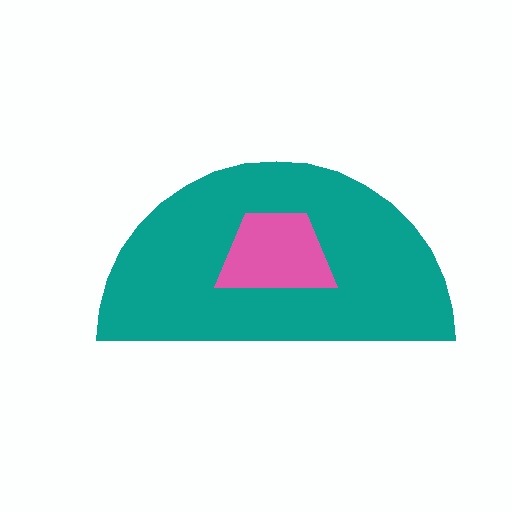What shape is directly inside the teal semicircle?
The pink trapezoid.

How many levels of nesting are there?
2.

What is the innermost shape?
The pink trapezoid.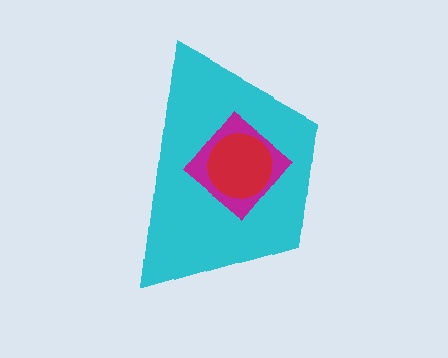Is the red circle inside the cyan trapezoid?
Yes.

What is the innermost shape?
The red circle.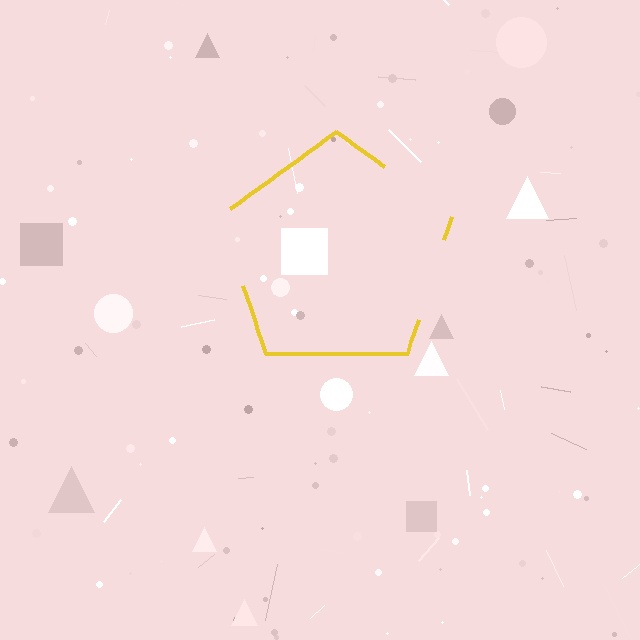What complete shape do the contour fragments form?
The contour fragments form a pentagon.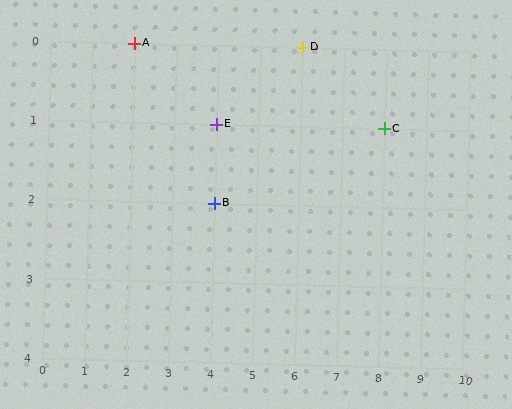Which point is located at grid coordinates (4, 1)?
Point E is at (4, 1).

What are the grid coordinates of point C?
Point C is at grid coordinates (8, 1).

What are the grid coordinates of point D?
Point D is at grid coordinates (6, 0).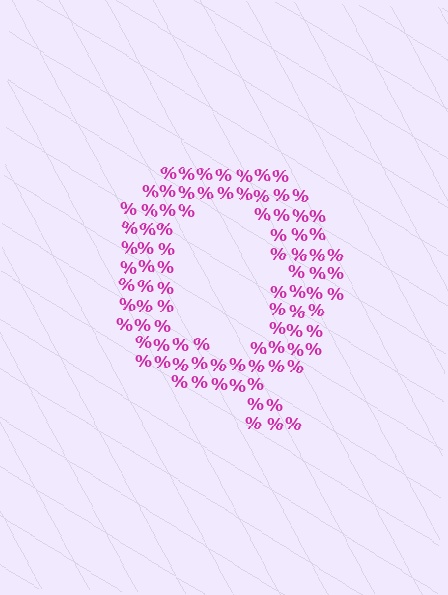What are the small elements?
The small elements are percent signs.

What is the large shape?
The large shape is the letter Q.